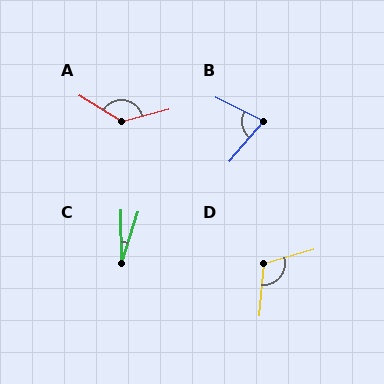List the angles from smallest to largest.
C (18°), B (76°), D (111°), A (134°).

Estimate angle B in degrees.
Approximately 76 degrees.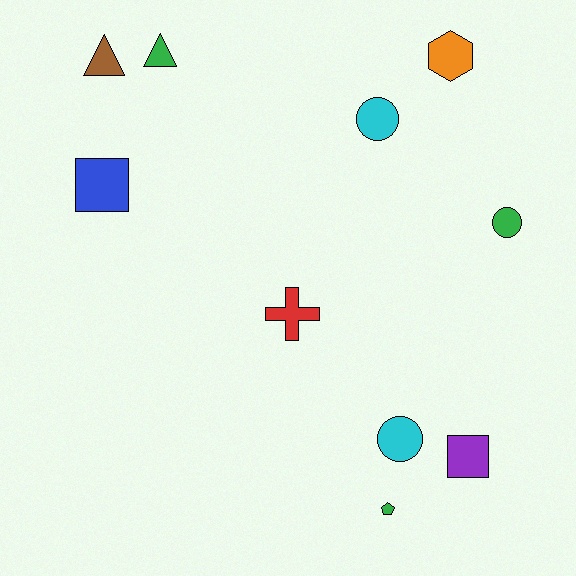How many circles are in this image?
There are 3 circles.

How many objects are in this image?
There are 10 objects.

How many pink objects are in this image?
There are no pink objects.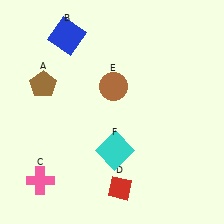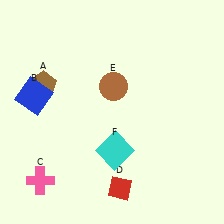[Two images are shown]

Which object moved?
The blue square (B) moved down.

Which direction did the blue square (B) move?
The blue square (B) moved down.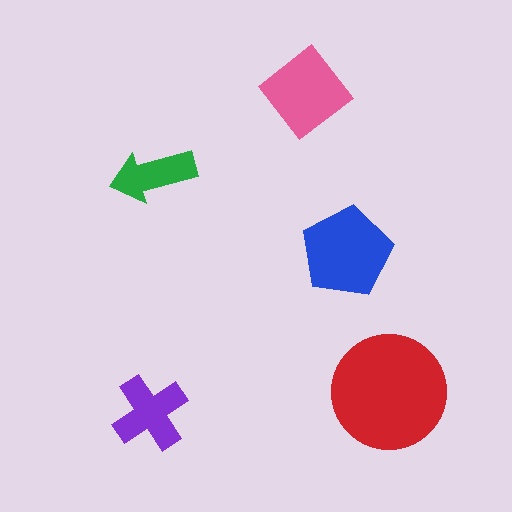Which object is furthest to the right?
The red circle is rightmost.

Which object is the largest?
The red circle.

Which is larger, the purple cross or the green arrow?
The purple cross.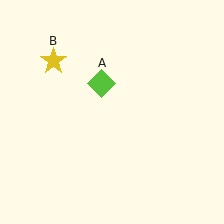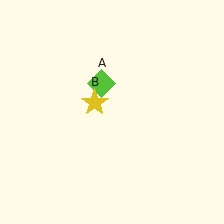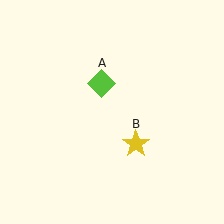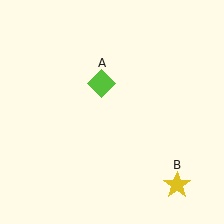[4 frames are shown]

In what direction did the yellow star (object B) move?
The yellow star (object B) moved down and to the right.